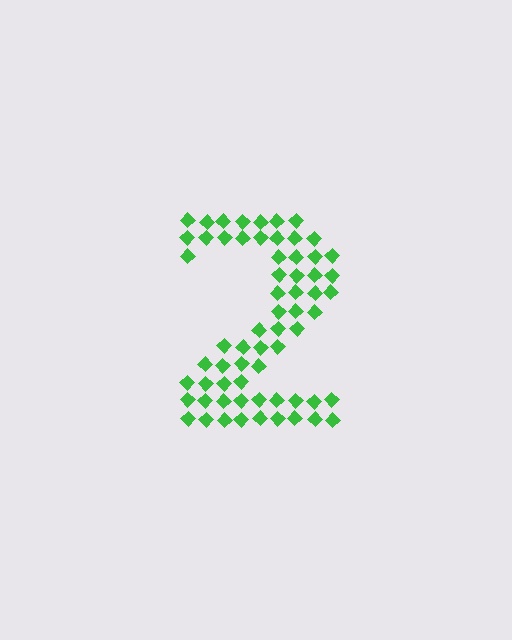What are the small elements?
The small elements are diamonds.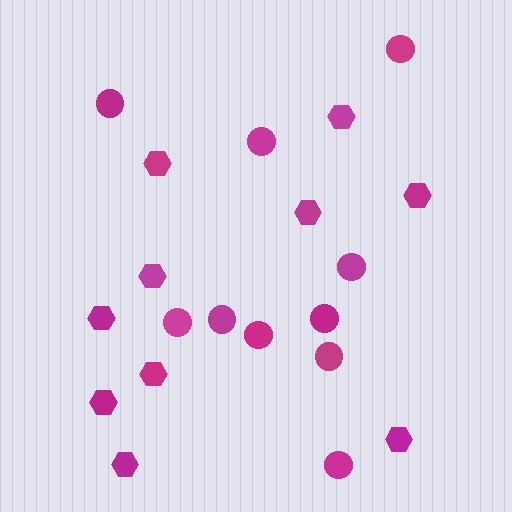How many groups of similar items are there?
There are 2 groups: one group of hexagons (10) and one group of circles (10).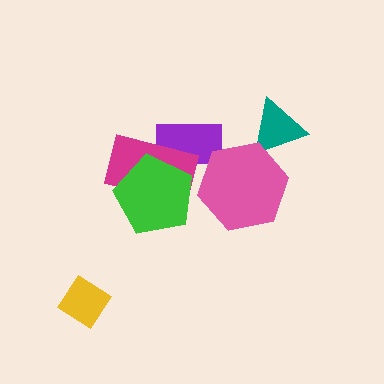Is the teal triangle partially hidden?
Yes, it is partially covered by another shape.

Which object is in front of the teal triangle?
The pink hexagon is in front of the teal triangle.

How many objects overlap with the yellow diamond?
0 objects overlap with the yellow diamond.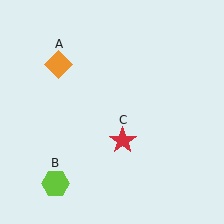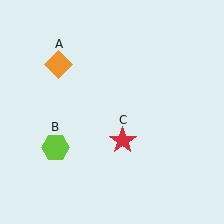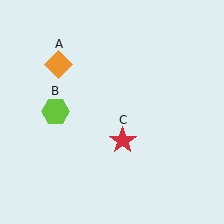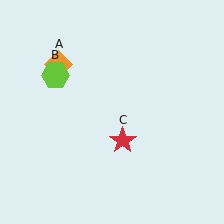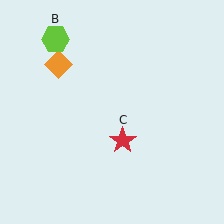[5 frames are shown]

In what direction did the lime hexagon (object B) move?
The lime hexagon (object B) moved up.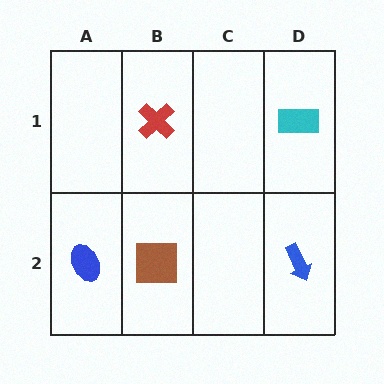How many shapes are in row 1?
2 shapes.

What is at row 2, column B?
A brown square.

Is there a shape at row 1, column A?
No, that cell is empty.